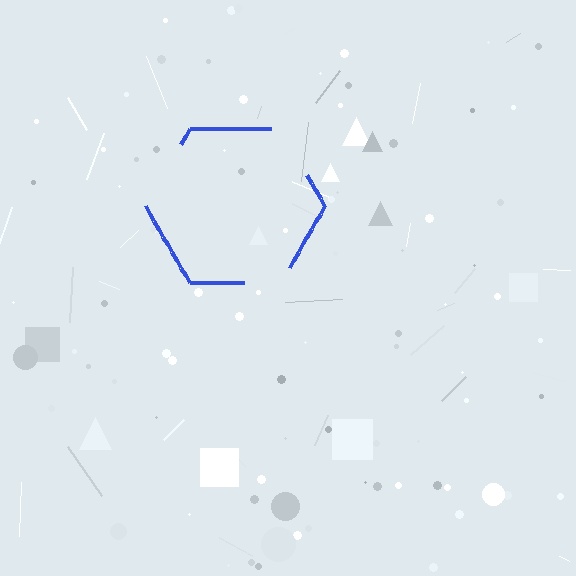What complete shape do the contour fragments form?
The contour fragments form a hexagon.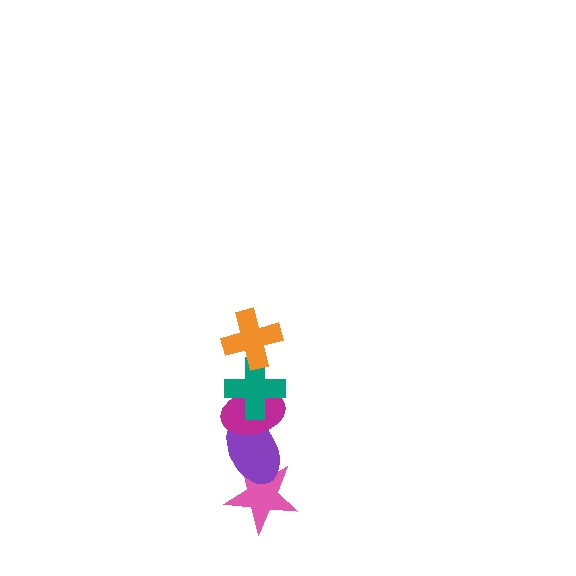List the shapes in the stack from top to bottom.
From top to bottom: the orange cross, the teal cross, the magenta ellipse, the purple ellipse, the pink star.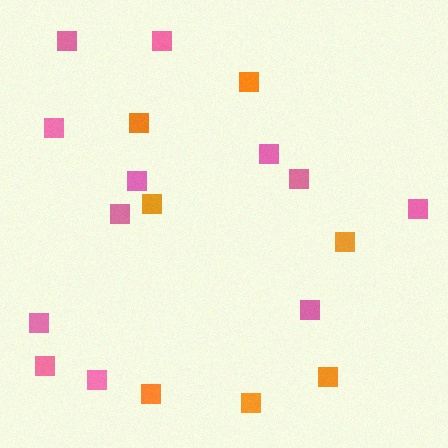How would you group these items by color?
There are 2 groups: one group of pink squares (12) and one group of orange squares (7).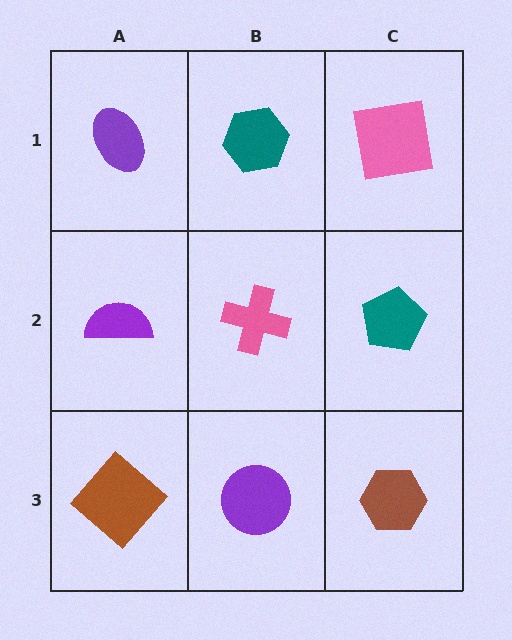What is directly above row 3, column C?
A teal pentagon.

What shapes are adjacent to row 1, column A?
A purple semicircle (row 2, column A), a teal hexagon (row 1, column B).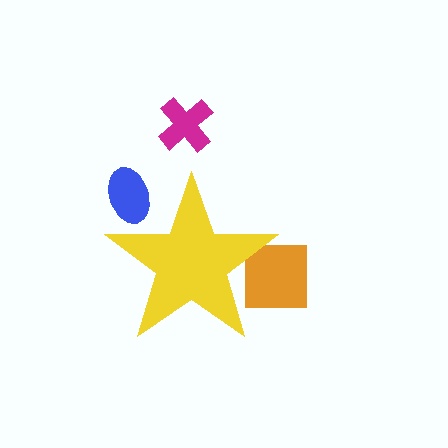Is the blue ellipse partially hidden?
Yes, the blue ellipse is partially hidden behind the yellow star.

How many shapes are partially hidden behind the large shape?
2 shapes are partially hidden.